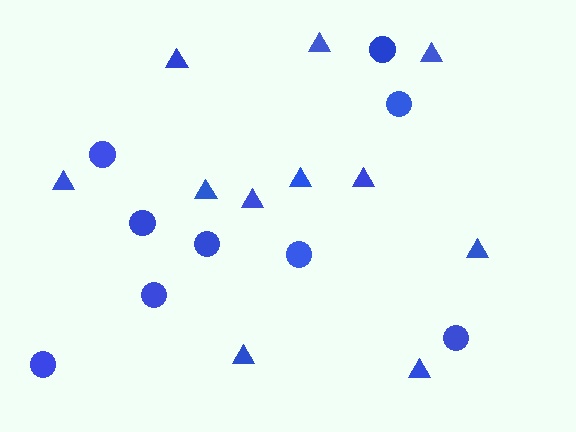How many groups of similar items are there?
There are 2 groups: one group of triangles (11) and one group of circles (9).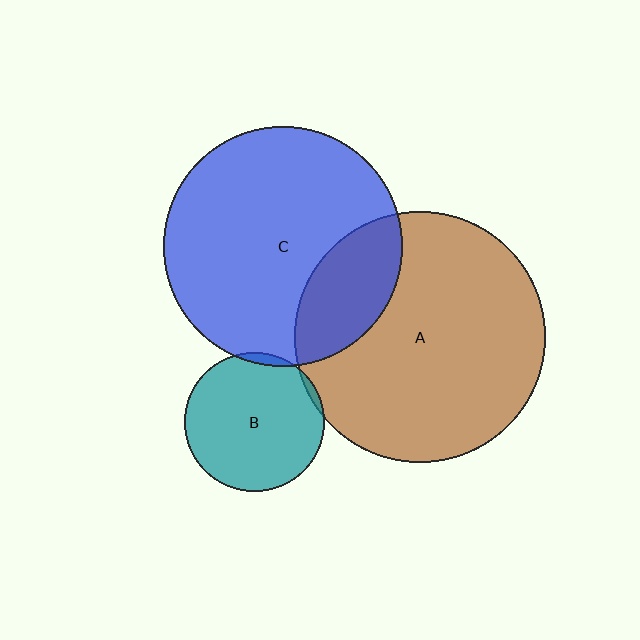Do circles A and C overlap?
Yes.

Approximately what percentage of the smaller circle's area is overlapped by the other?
Approximately 25%.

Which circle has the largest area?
Circle A (brown).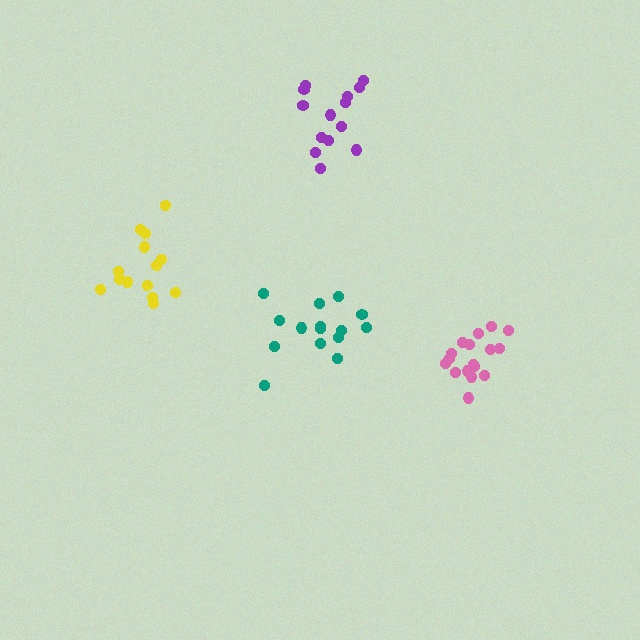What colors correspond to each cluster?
The clusters are colored: pink, purple, yellow, teal.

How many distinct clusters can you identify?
There are 4 distinct clusters.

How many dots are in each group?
Group 1: 17 dots, Group 2: 14 dots, Group 3: 14 dots, Group 4: 15 dots (60 total).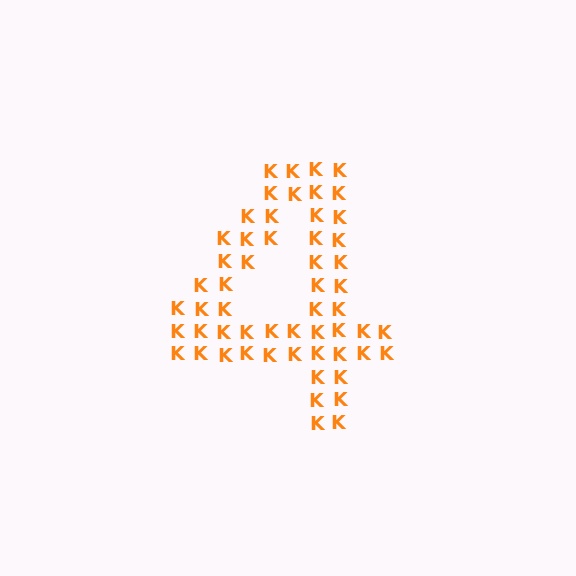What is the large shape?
The large shape is the digit 4.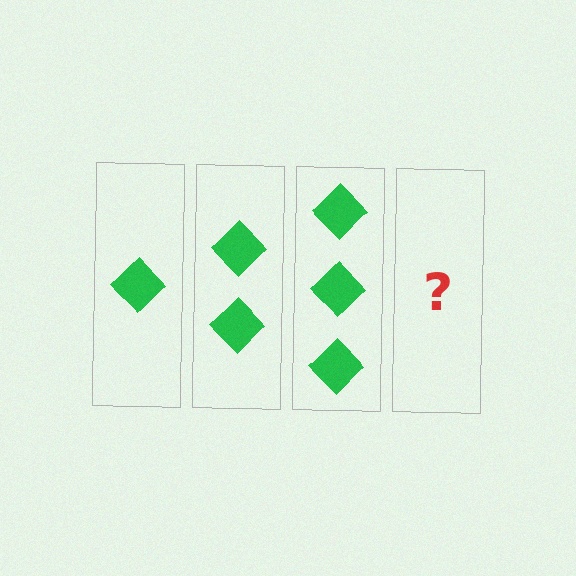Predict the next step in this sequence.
The next step is 4 diamonds.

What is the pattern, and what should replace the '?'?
The pattern is that each step adds one more diamond. The '?' should be 4 diamonds.